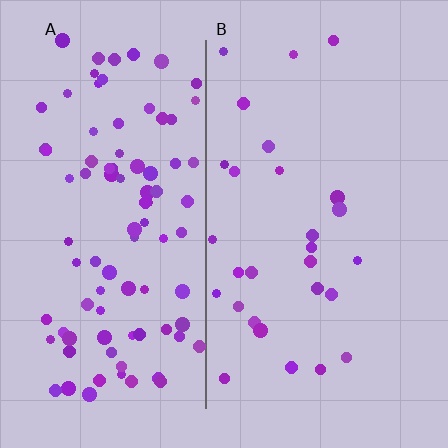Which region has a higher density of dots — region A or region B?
A (the left).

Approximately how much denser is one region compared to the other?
Approximately 3.3× — region A over region B.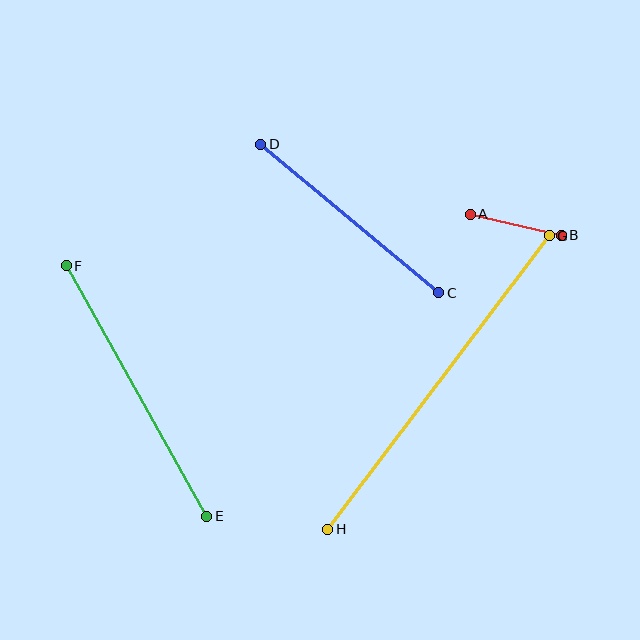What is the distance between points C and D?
The distance is approximately 232 pixels.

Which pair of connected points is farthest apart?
Points G and H are farthest apart.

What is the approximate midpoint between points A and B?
The midpoint is at approximately (516, 225) pixels.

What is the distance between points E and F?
The distance is approximately 287 pixels.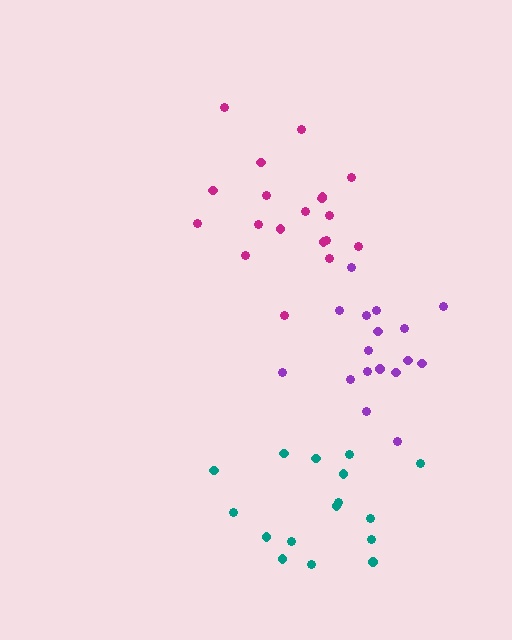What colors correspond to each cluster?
The clusters are colored: magenta, purple, teal.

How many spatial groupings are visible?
There are 3 spatial groupings.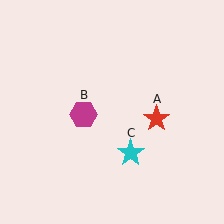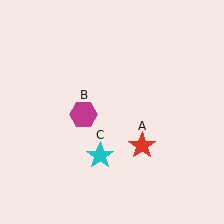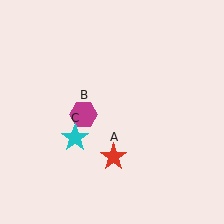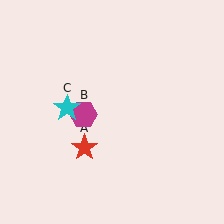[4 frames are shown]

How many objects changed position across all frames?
2 objects changed position: red star (object A), cyan star (object C).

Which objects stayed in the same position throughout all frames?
Magenta hexagon (object B) remained stationary.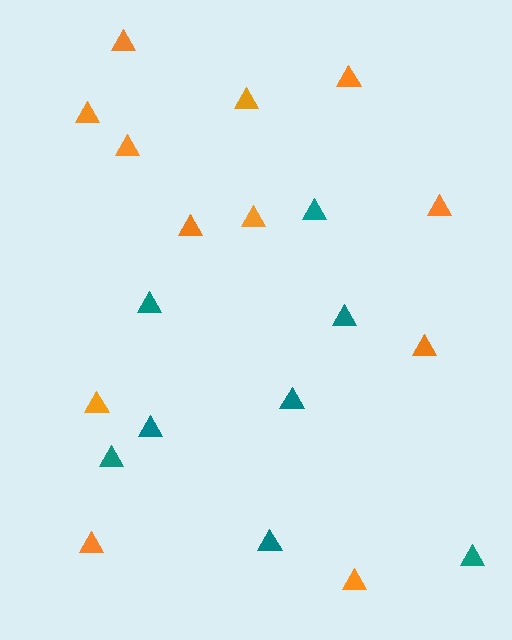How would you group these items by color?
There are 2 groups: one group of orange triangles (12) and one group of teal triangles (8).